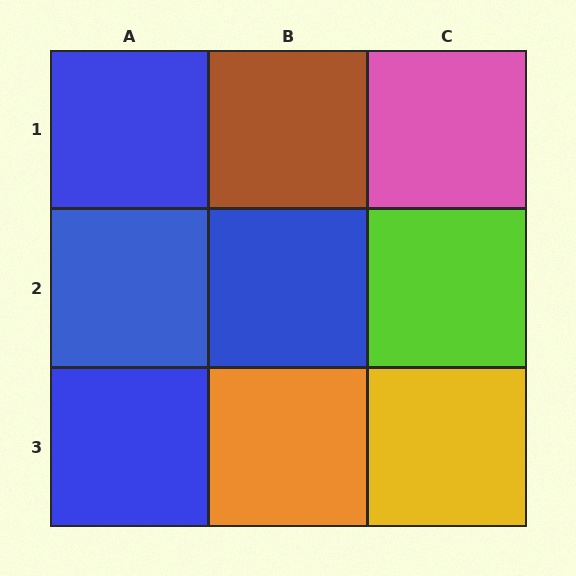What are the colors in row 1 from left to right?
Blue, brown, pink.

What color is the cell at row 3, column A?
Blue.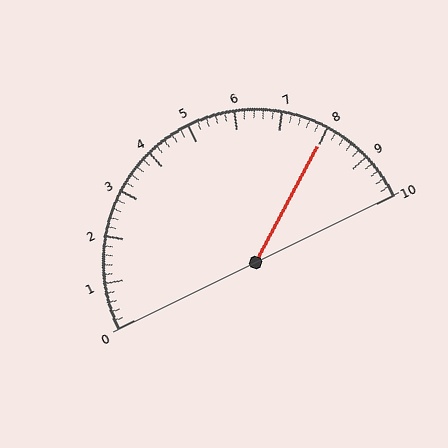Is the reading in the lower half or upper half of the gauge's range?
The reading is in the upper half of the range (0 to 10).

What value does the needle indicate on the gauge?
The needle indicates approximately 8.0.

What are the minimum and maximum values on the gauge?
The gauge ranges from 0 to 10.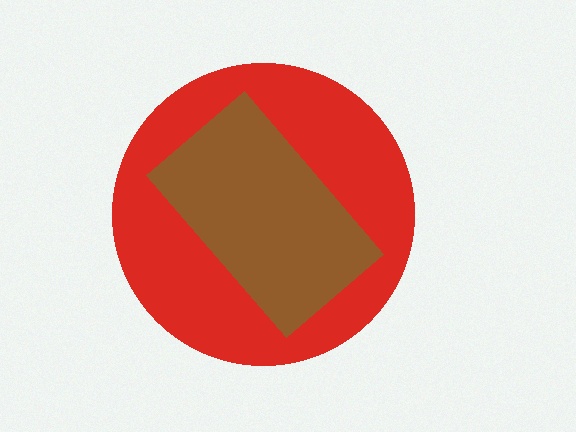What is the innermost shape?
The brown rectangle.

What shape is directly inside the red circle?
The brown rectangle.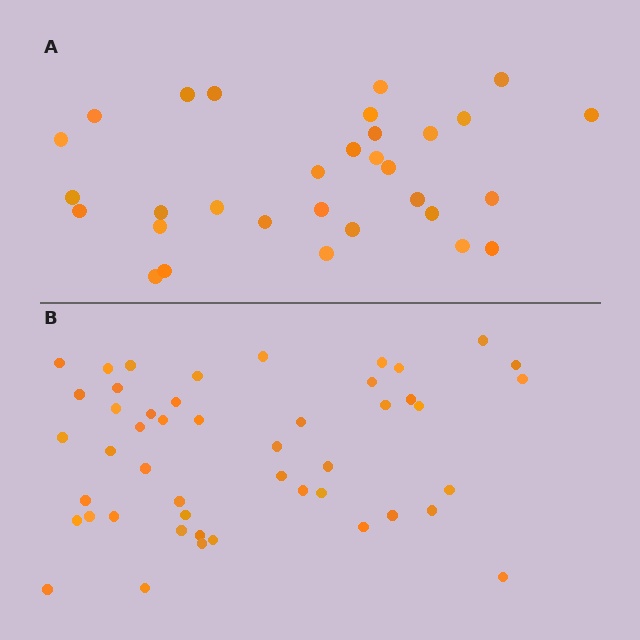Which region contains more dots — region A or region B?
Region B (the bottom region) has more dots.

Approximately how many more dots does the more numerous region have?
Region B has approximately 15 more dots than region A.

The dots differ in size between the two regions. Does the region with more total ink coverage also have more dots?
No. Region A has more total ink coverage because its dots are larger, but region B actually contains more individual dots. Total area can be misleading — the number of items is what matters here.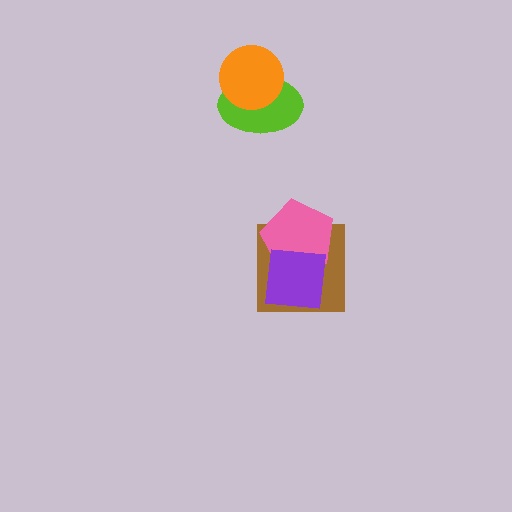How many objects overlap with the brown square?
2 objects overlap with the brown square.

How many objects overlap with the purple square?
2 objects overlap with the purple square.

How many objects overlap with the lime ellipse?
1 object overlaps with the lime ellipse.